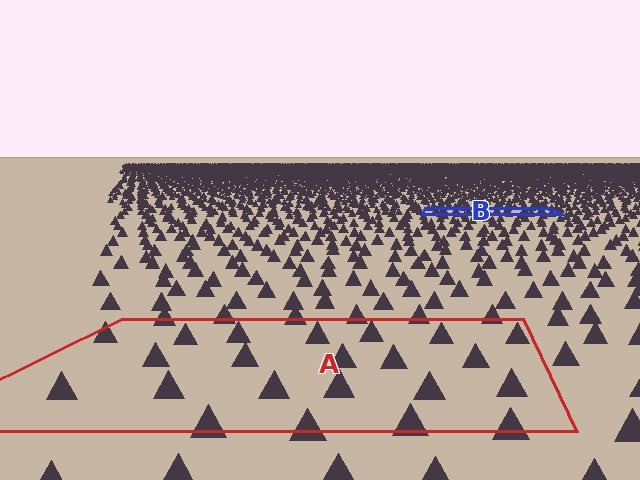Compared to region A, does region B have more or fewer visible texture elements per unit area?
Region B has more texture elements per unit area — they are packed more densely because it is farther away.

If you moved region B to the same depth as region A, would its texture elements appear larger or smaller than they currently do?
They would appear larger. At a closer depth, the same texture elements are projected at a bigger on-screen size.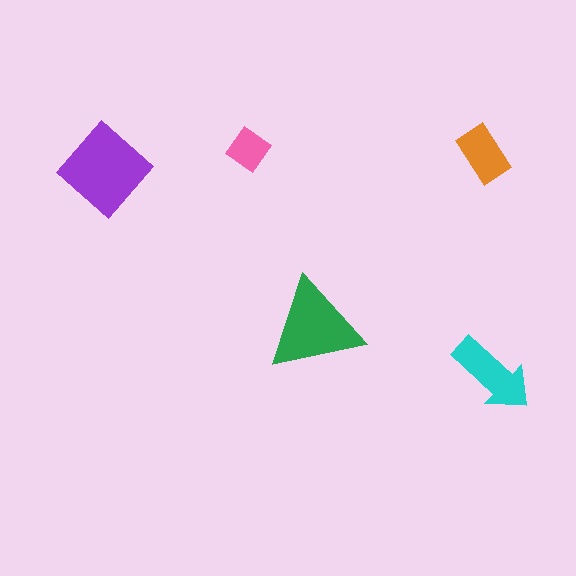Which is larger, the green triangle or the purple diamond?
The purple diamond.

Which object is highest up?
The pink diamond is topmost.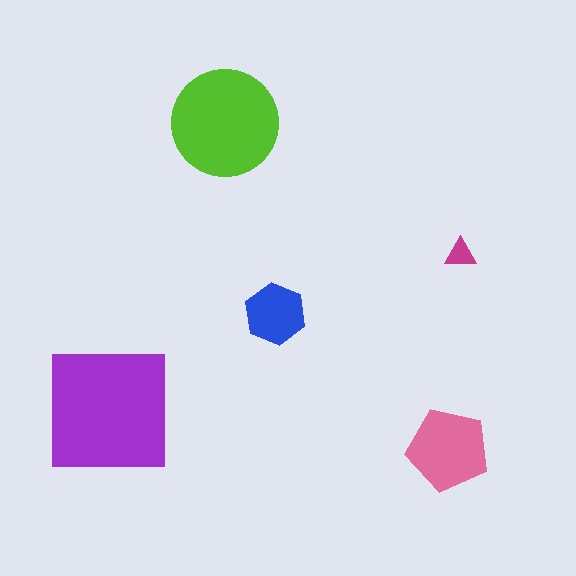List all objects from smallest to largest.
The magenta triangle, the blue hexagon, the pink pentagon, the lime circle, the purple square.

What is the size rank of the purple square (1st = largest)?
1st.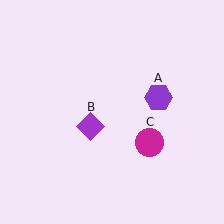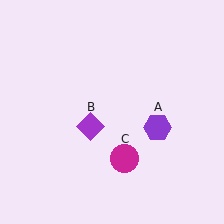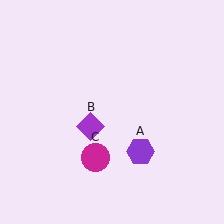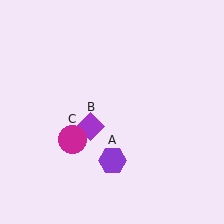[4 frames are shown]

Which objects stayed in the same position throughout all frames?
Purple diamond (object B) remained stationary.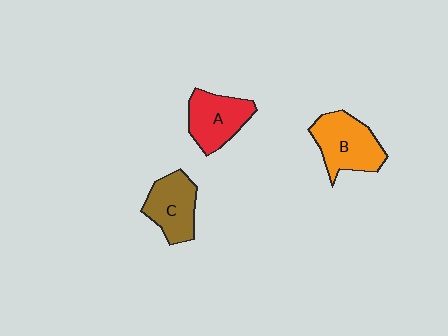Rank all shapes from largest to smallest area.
From largest to smallest: B (orange), A (red), C (brown).